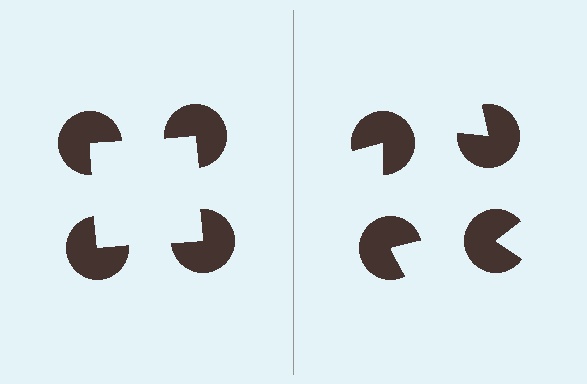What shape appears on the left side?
An illusory square.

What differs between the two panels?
The pac-man discs are positioned identically on both sides; only the wedge orientations differ. On the left they align to a square; on the right they are misaligned.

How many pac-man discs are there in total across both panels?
8 — 4 on each side.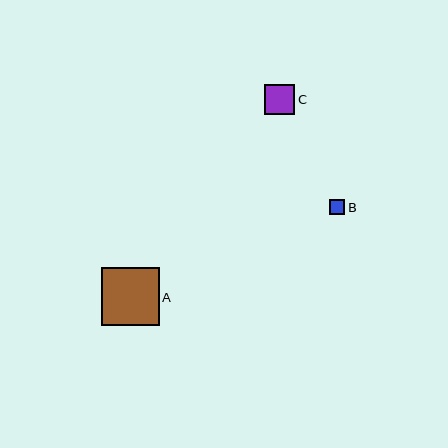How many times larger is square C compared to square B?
Square C is approximately 1.9 times the size of square B.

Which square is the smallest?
Square B is the smallest with a size of approximately 15 pixels.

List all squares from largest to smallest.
From largest to smallest: A, C, B.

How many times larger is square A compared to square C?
Square A is approximately 1.9 times the size of square C.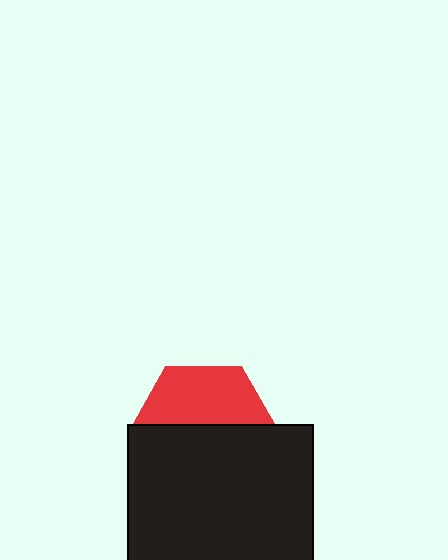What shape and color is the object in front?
The object in front is a black square.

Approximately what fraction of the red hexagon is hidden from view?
Roughly 58% of the red hexagon is hidden behind the black square.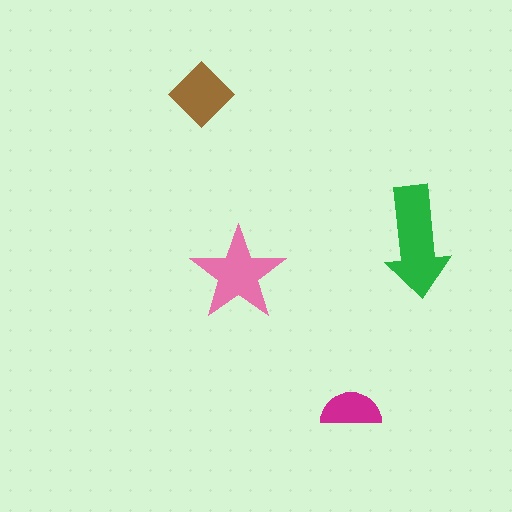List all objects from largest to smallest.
The green arrow, the pink star, the brown diamond, the magenta semicircle.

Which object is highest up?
The brown diamond is topmost.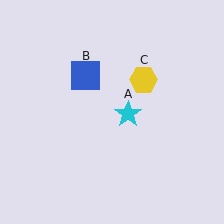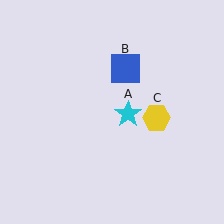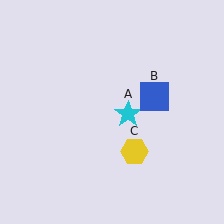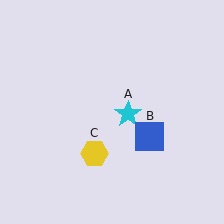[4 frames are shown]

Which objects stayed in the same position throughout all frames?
Cyan star (object A) remained stationary.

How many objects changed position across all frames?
2 objects changed position: blue square (object B), yellow hexagon (object C).